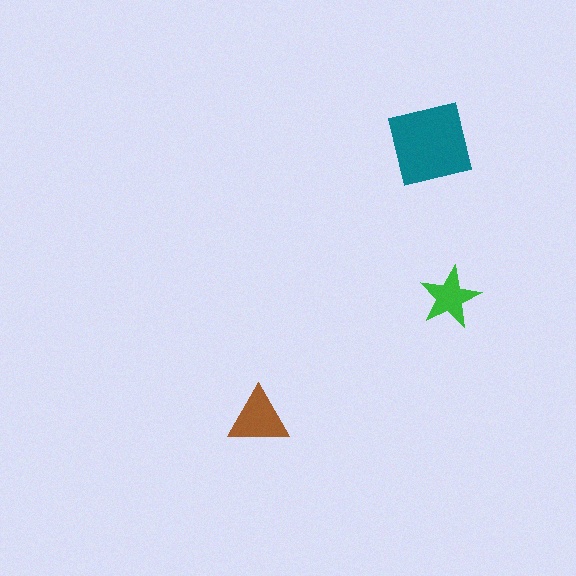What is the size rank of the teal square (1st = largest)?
1st.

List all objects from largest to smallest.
The teal square, the brown triangle, the green star.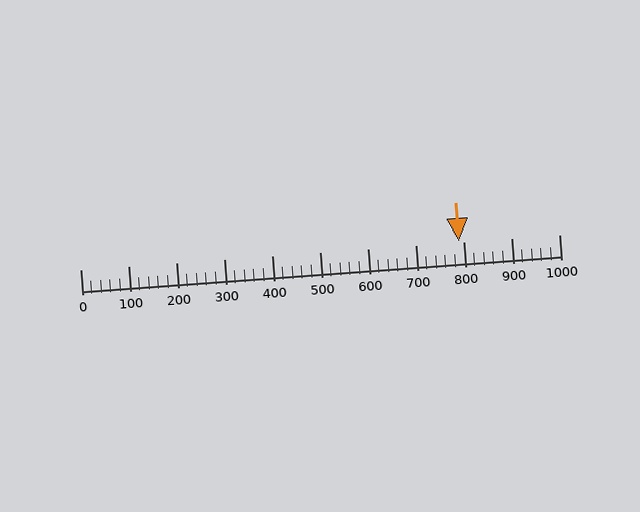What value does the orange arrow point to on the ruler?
The orange arrow points to approximately 790.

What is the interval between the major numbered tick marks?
The major tick marks are spaced 100 units apart.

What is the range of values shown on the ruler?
The ruler shows values from 0 to 1000.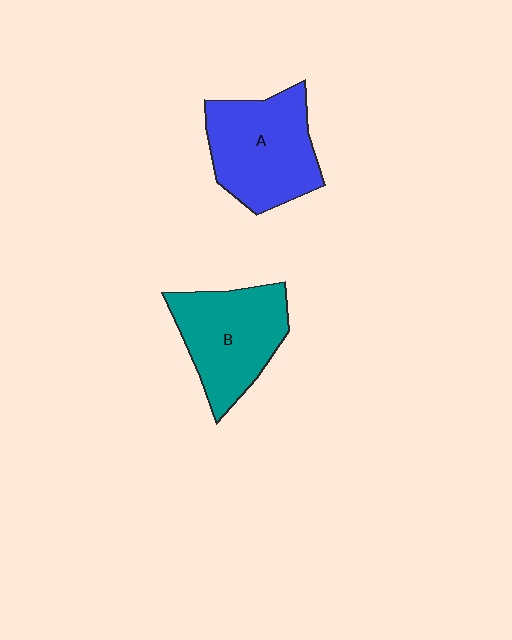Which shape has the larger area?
Shape A (blue).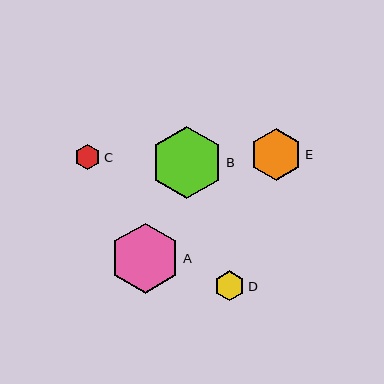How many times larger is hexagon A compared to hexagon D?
Hexagon A is approximately 2.4 times the size of hexagon D.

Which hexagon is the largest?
Hexagon B is the largest with a size of approximately 72 pixels.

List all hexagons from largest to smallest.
From largest to smallest: B, A, E, D, C.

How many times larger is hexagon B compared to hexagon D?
Hexagon B is approximately 2.5 times the size of hexagon D.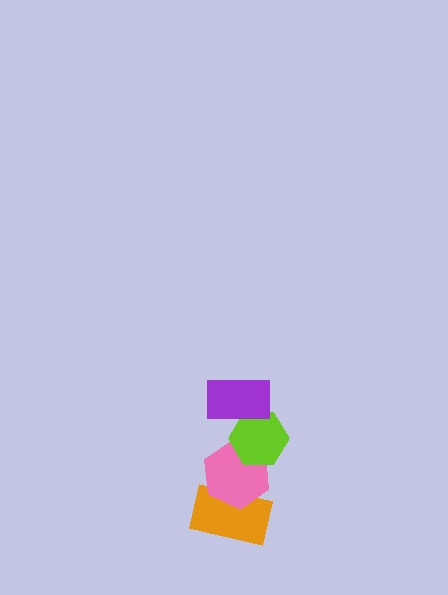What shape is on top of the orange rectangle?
The pink hexagon is on top of the orange rectangle.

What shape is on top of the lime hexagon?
The purple rectangle is on top of the lime hexagon.